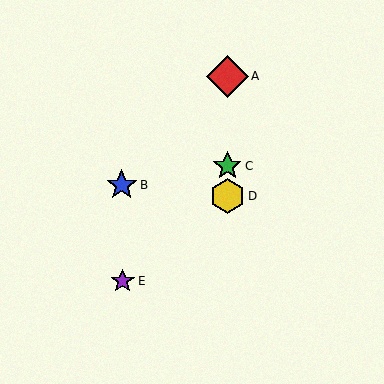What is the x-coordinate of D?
Object D is at x≈227.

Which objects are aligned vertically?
Objects A, C, D are aligned vertically.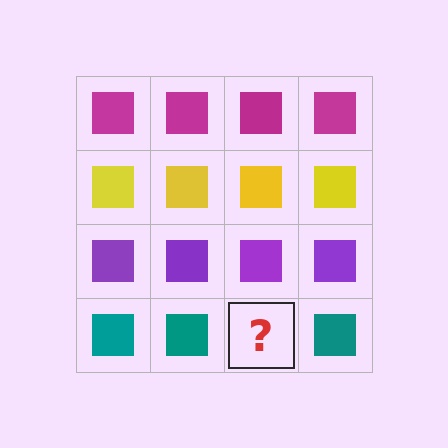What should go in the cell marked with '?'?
The missing cell should contain a teal square.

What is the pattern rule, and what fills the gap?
The rule is that each row has a consistent color. The gap should be filled with a teal square.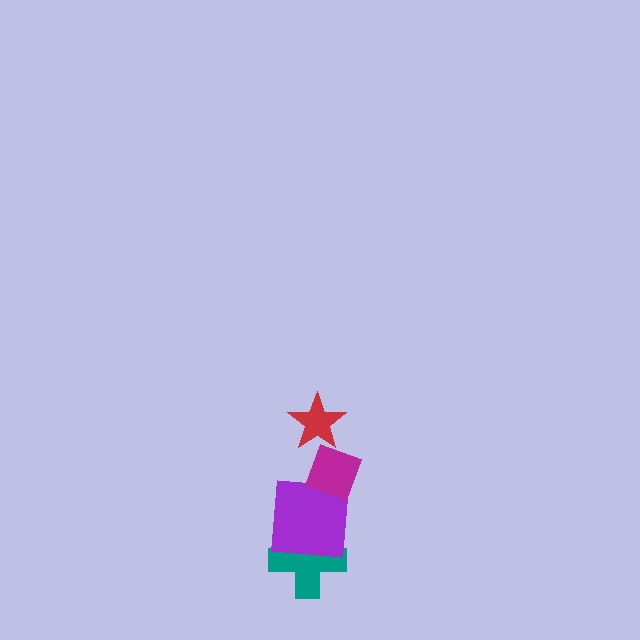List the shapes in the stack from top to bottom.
From top to bottom: the red star, the magenta diamond, the purple square, the teal cross.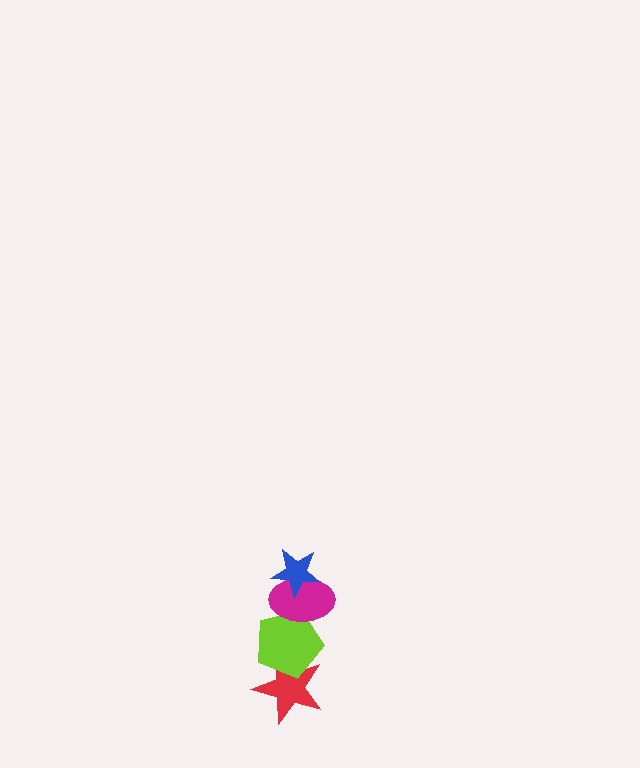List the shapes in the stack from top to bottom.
From top to bottom: the blue star, the magenta ellipse, the lime pentagon, the red star.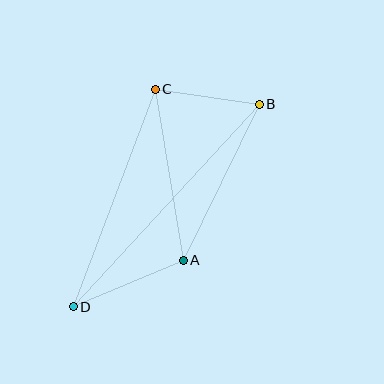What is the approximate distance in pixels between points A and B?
The distance between A and B is approximately 174 pixels.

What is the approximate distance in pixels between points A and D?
The distance between A and D is approximately 119 pixels.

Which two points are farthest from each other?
Points B and D are farthest from each other.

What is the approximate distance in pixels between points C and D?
The distance between C and D is approximately 232 pixels.